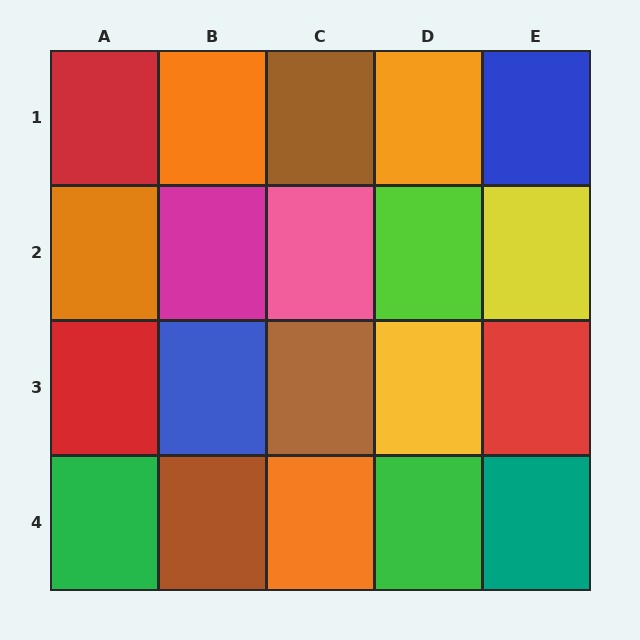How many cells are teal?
1 cell is teal.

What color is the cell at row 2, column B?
Magenta.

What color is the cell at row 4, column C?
Orange.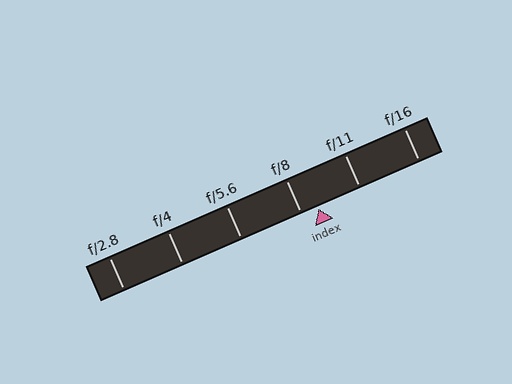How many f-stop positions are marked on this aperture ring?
There are 6 f-stop positions marked.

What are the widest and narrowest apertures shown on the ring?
The widest aperture shown is f/2.8 and the narrowest is f/16.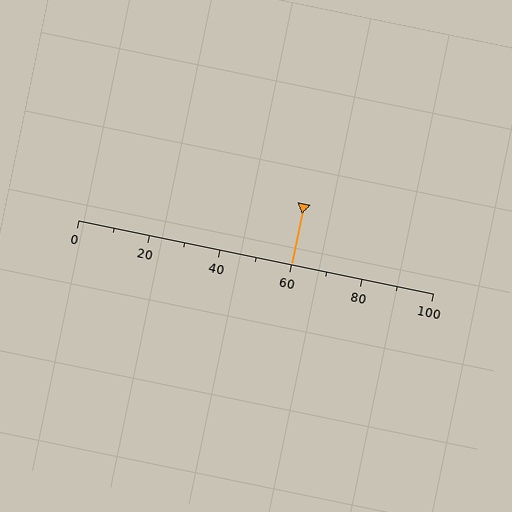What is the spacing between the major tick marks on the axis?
The major ticks are spaced 20 apart.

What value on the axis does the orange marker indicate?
The marker indicates approximately 60.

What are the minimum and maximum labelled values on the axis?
The axis runs from 0 to 100.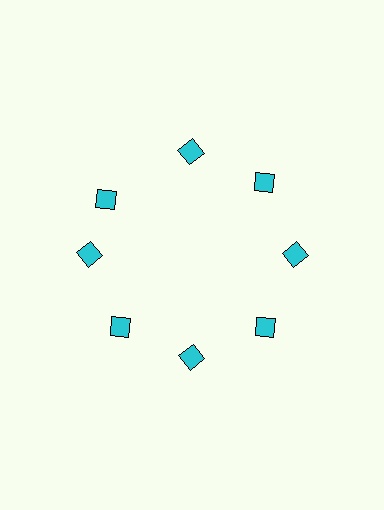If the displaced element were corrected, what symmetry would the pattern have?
It would have 8-fold rotational symmetry — the pattern would map onto itself every 45 degrees.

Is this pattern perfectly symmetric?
No. The 8 cyan diamonds are arranged in a ring, but one element near the 10 o'clock position is rotated out of alignment along the ring, breaking the 8-fold rotational symmetry.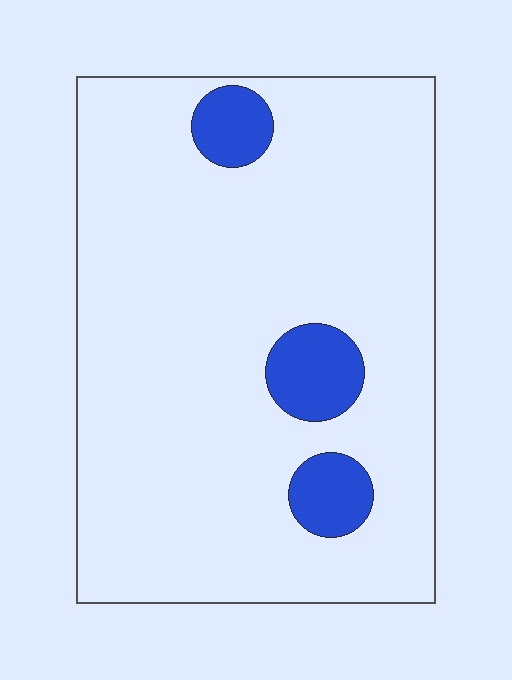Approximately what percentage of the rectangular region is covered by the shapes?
Approximately 10%.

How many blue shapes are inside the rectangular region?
3.